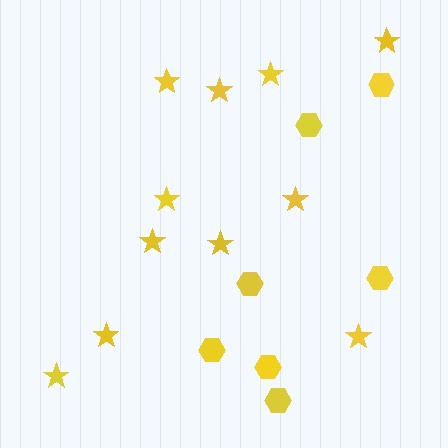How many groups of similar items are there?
There are 2 groups: one group of stars (11) and one group of hexagons (7).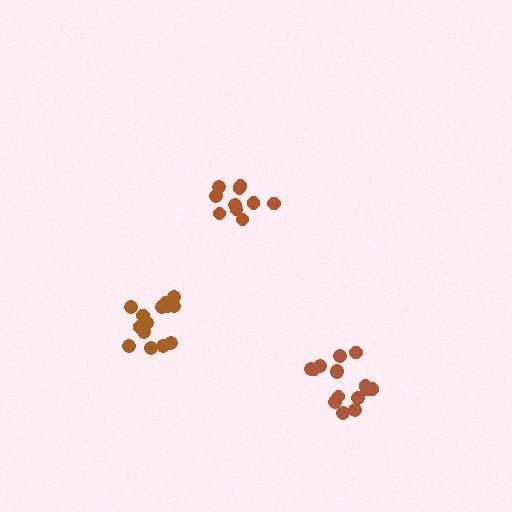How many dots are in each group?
Group 1: 10 dots, Group 2: 15 dots, Group 3: 14 dots (39 total).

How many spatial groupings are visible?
There are 3 spatial groupings.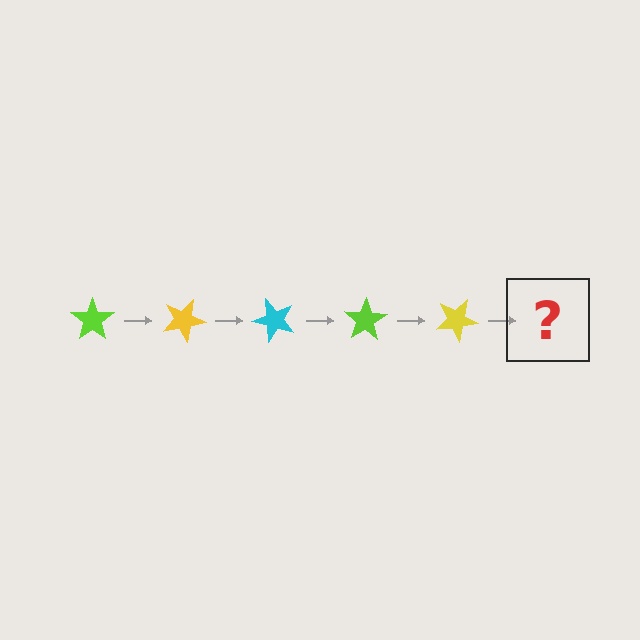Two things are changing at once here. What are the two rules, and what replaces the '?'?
The two rules are that it rotates 25 degrees each step and the color cycles through lime, yellow, and cyan. The '?' should be a cyan star, rotated 125 degrees from the start.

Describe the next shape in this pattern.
It should be a cyan star, rotated 125 degrees from the start.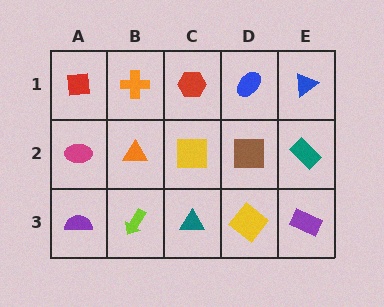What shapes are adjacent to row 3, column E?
A teal rectangle (row 2, column E), a yellow diamond (row 3, column D).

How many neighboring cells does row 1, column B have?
3.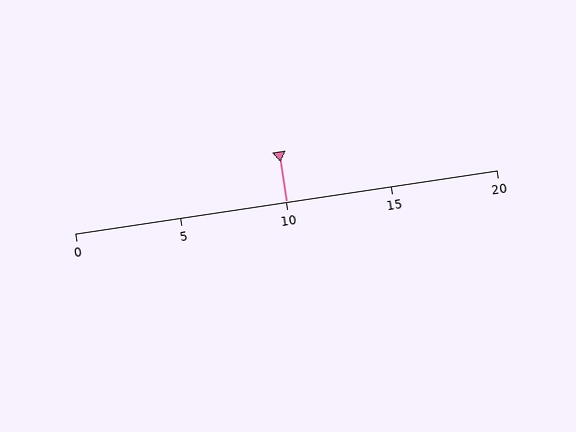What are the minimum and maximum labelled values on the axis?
The axis runs from 0 to 20.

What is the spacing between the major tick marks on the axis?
The major ticks are spaced 5 apart.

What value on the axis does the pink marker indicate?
The marker indicates approximately 10.